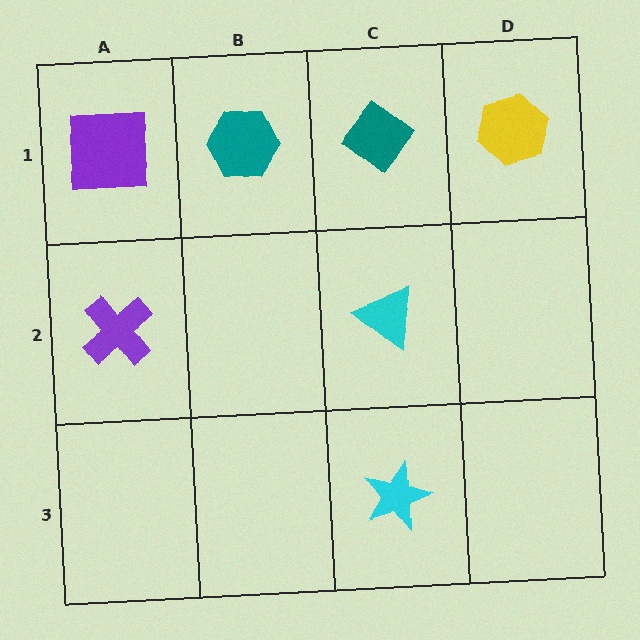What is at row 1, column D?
A yellow hexagon.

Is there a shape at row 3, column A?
No, that cell is empty.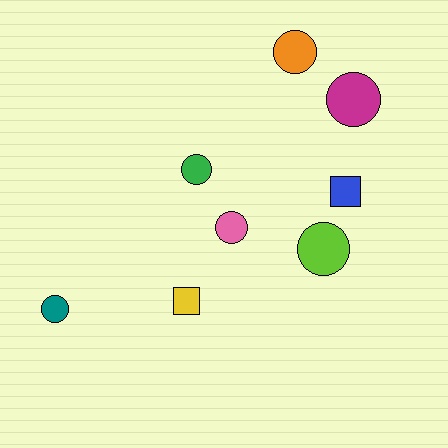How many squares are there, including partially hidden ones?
There are 2 squares.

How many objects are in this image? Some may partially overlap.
There are 8 objects.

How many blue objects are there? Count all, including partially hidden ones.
There is 1 blue object.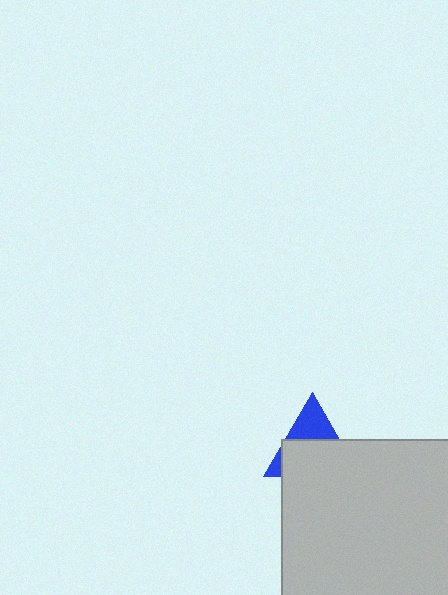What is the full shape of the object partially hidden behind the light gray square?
The partially hidden object is a blue triangle.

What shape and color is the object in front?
The object in front is a light gray square.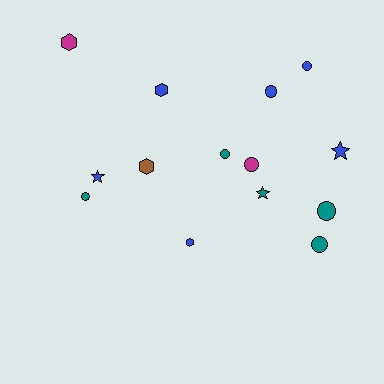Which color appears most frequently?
Blue, with 6 objects.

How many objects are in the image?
There are 14 objects.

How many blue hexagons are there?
There are 2 blue hexagons.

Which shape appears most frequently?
Circle, with 7 objects.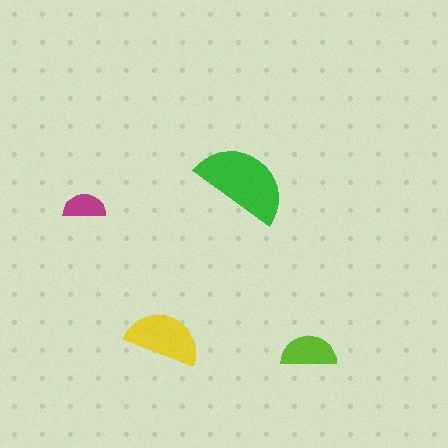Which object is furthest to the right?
The lime semicircle is rightmost.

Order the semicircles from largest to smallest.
the green one, the yellow one, the lime one, the magenta one.